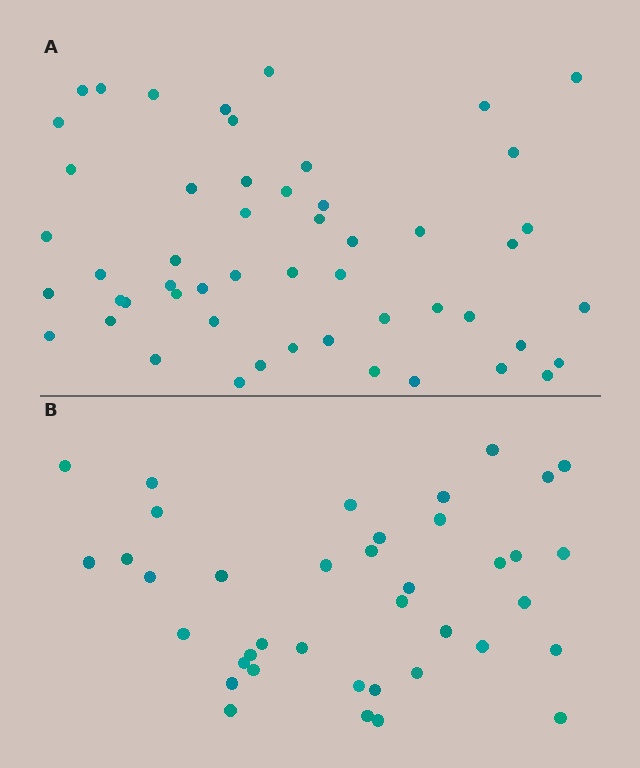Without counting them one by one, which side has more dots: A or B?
Region A (the top region) has more dots.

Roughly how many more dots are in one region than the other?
Region A has approximately 15 more dots than region B.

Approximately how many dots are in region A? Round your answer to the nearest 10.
About 50 dots. (The exact count is 52, which rounds to 50.)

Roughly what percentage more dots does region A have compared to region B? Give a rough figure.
About 35% more.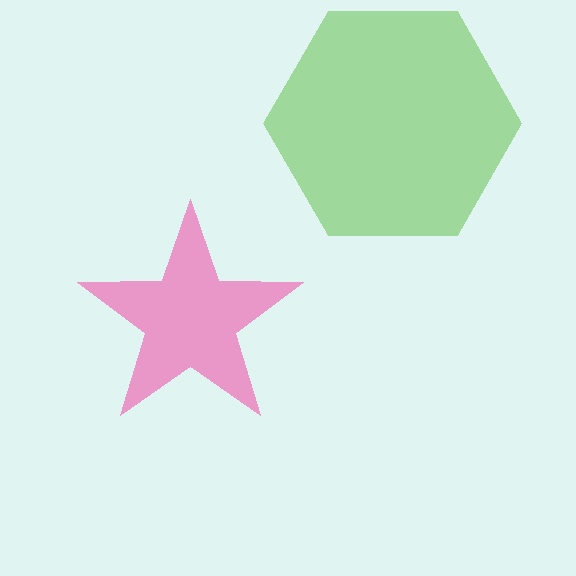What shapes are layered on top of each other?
The layered shapes are: a pink star, a lime hexagon.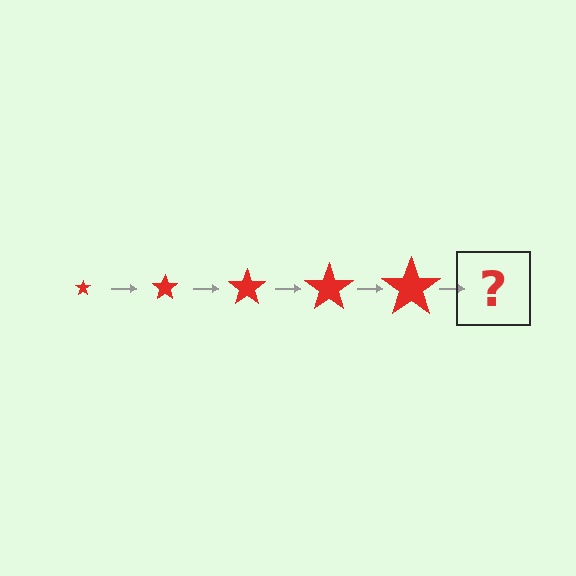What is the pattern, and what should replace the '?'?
The pattern is that the star gets progressively larger each step. The '?' should be a red star, larger than the previous one.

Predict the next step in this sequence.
The next step is a red star, larger than the previous one.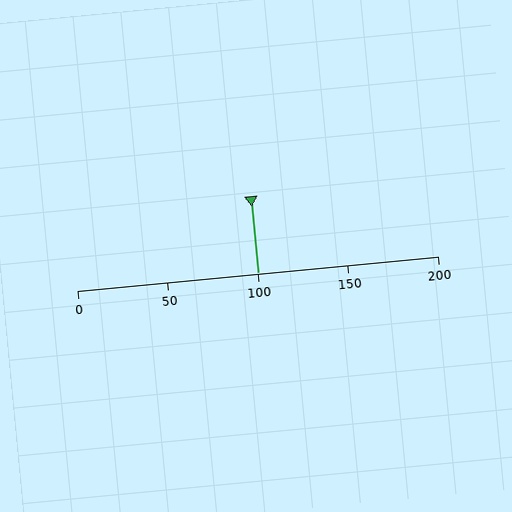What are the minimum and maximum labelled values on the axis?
The axis runs from 0 to 200.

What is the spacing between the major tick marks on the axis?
The major ticks are spaced 50 apart.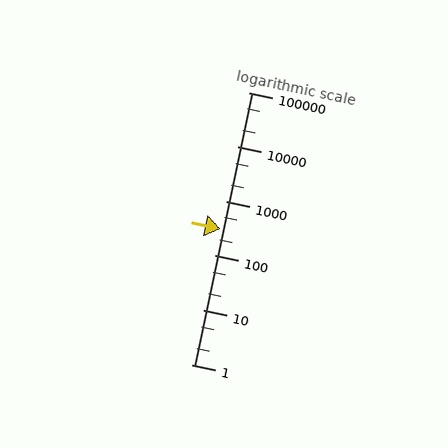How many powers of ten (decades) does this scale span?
The scale spans 5 decades, from 1 to 100000.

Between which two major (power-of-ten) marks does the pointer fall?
The pointer is between 100 and 1000.